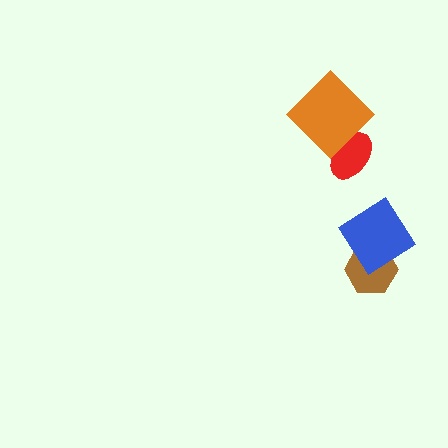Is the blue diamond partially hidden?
No, no other shape covers it.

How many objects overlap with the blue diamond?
1 object overlaps with the blue diamond.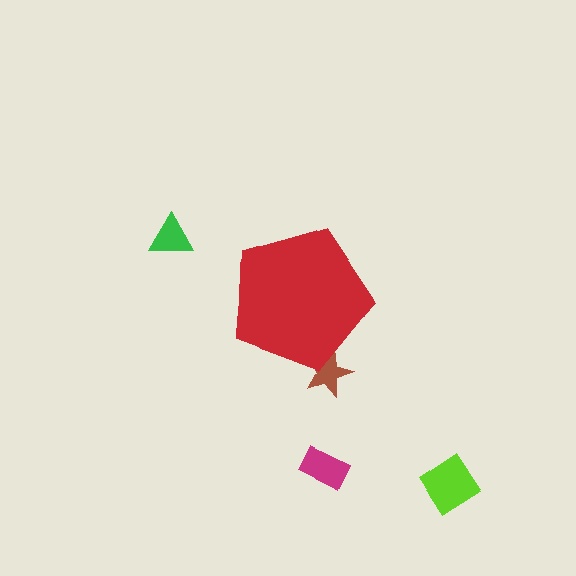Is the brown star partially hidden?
Yes, the brown star is partially hidden behind the red pentagon.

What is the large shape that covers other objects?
A red pentagon.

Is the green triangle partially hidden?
No, the green triangle is fully visible.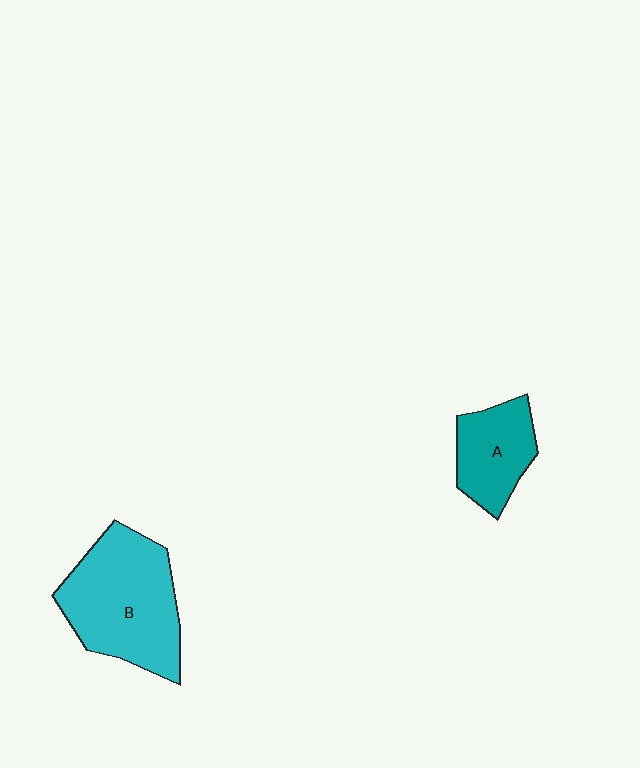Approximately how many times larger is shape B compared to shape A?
Approximately 1.9 times.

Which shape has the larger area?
Shape B (cyan).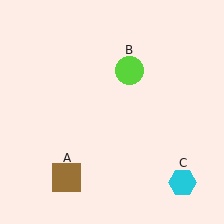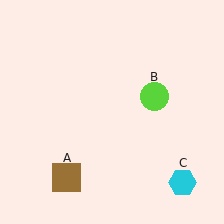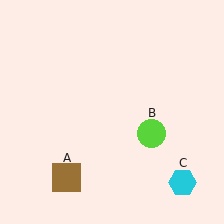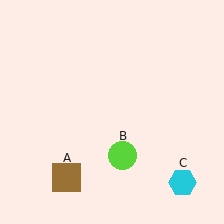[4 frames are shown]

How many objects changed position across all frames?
1 object changed position: lime circle (object B).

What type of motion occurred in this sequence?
The lime circle (object B) rotated clockwise around the center of the scene.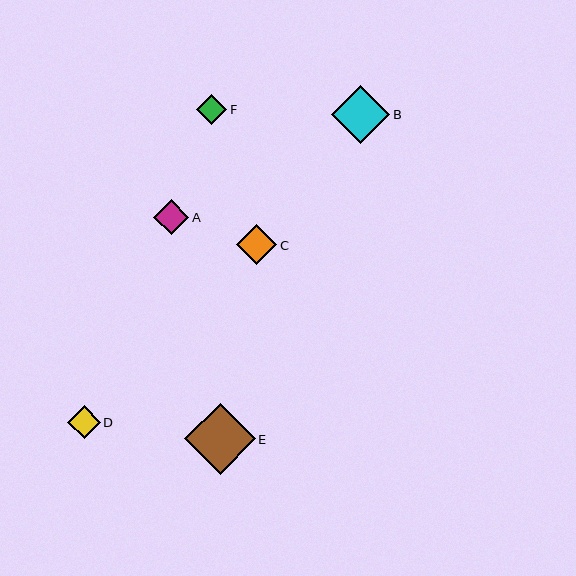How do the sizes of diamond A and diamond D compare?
Diamond A and diamond D are approximately the same size.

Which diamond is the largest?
Diamond E is the largest with a size of approximately 70 pixels.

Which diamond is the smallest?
Diamond F is the smallest with a size of approximately 30 pixels.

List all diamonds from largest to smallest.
From largest to smallest: E, B, C, A, D, F.